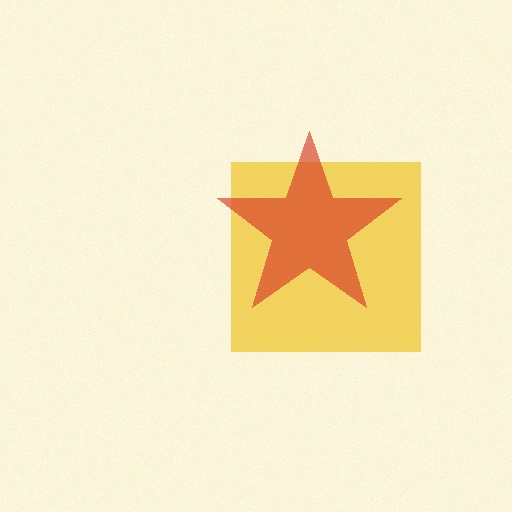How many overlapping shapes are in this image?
There are 2 overlapping shapes in the image.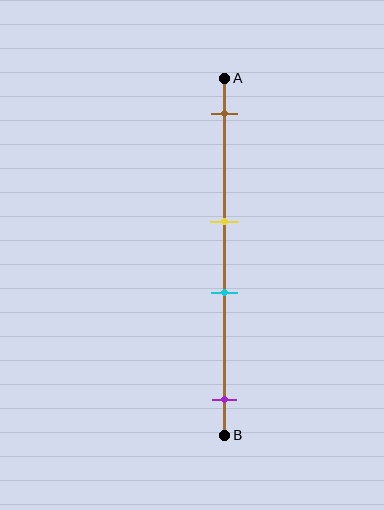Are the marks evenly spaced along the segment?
No, the marks are not evenly spaced.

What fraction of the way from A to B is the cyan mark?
The cyan mark is approximately 60% (0.6) of the way from A to B.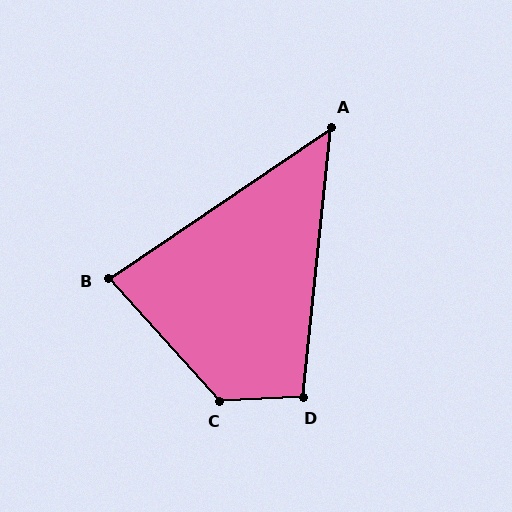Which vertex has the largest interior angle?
C, at approximately 130 degrees.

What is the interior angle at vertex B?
Approximately 82 degrees (acute).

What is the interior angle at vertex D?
Approximately 98 degrees (obtuse).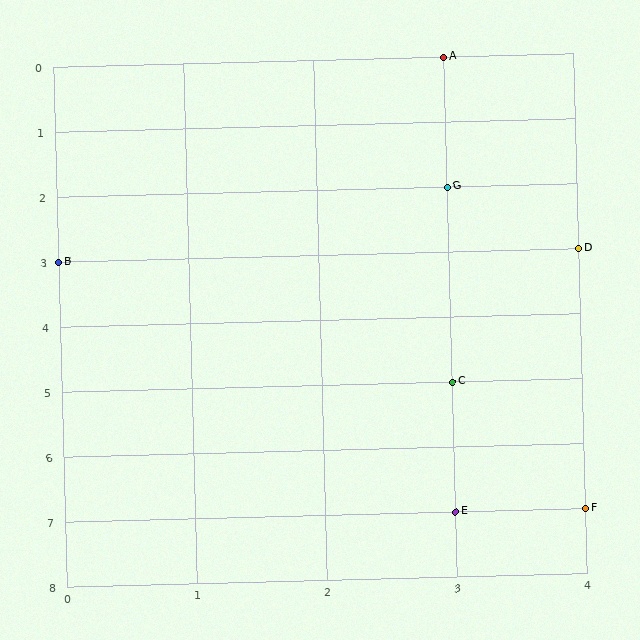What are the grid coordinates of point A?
Point A is at grid coordinates (3, 0).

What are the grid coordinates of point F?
Point F is at grid coordinates (4, 7).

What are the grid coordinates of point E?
Point E is at grid coordinates (3, 7).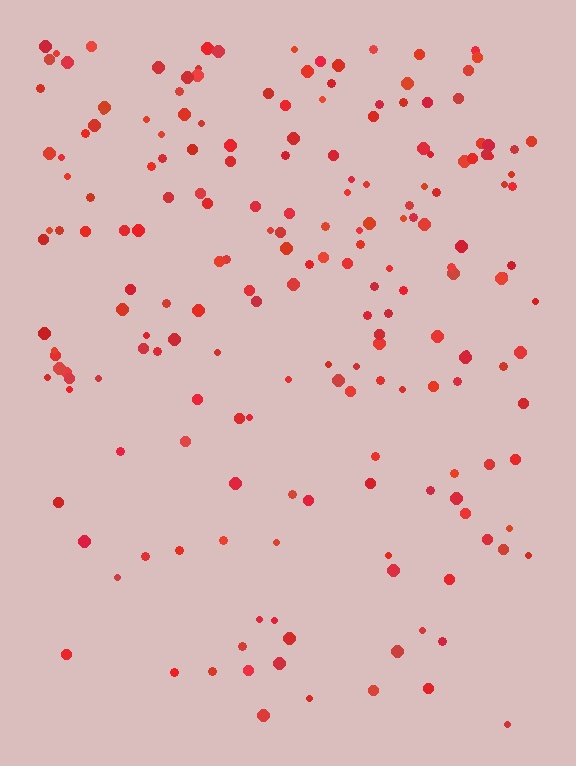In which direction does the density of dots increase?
From bottom to top, with the top side densest.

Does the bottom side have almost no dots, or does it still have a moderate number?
Still a moderate number, just noticeably fewer than the top.